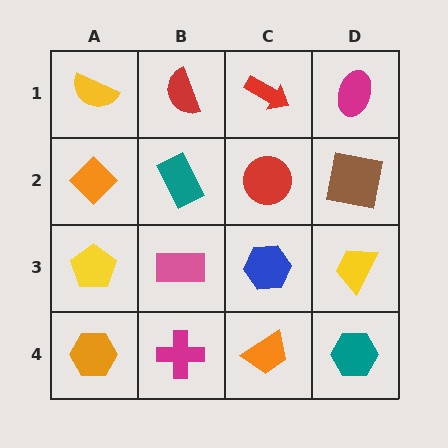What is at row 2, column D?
A brown square.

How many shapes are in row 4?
4 shapes.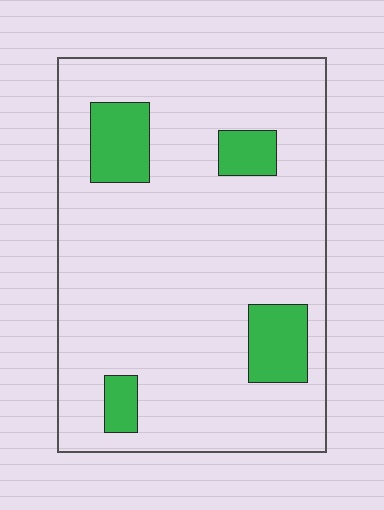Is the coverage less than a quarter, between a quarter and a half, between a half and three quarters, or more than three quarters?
Less than a quarter.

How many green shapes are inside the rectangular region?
4.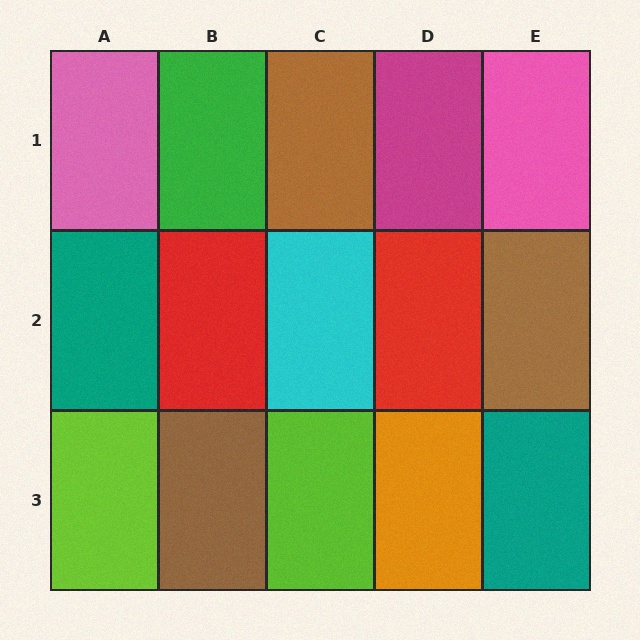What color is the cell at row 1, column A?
Pink.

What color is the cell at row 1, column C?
Brown.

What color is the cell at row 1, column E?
Pink.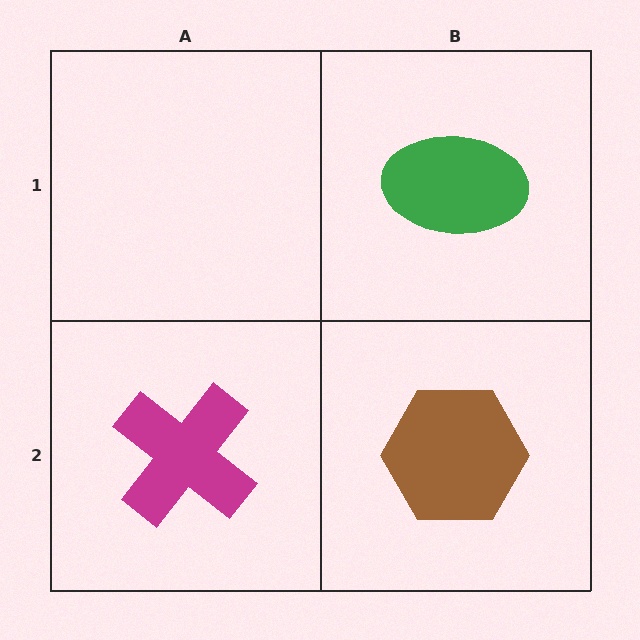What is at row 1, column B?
A green ellipse.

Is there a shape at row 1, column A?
No, that cell is empty.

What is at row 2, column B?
A brown hexagon.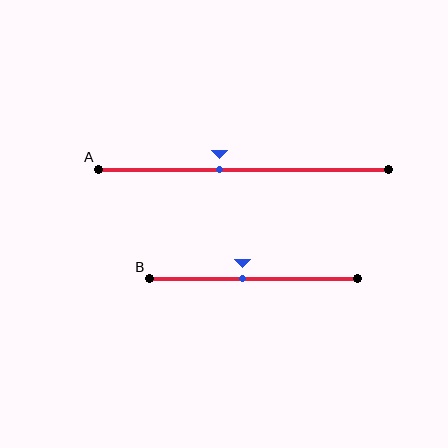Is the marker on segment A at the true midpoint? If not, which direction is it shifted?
No, the marker on segment A is shifted to the left by about 8% of the segment length.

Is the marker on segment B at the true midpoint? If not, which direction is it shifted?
No, the marker on segment B is shifted to the left by about 5% of the segment length.